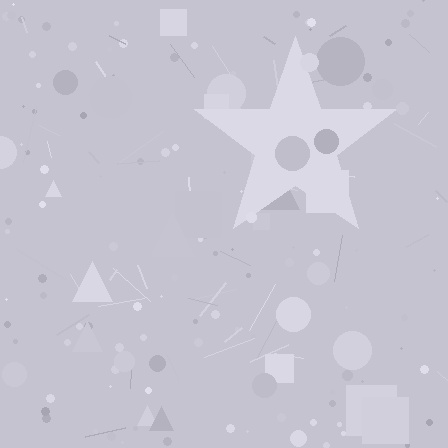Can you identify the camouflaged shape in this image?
The camouflaged shape is a star.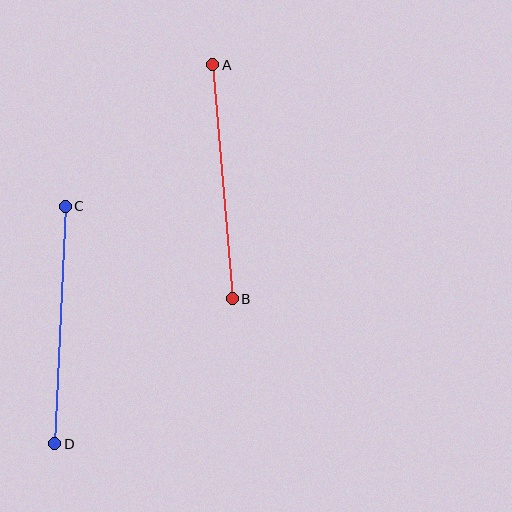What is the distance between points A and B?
The distance is approximately 235 pixels.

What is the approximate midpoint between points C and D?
The midpoint is at approximately (60, 325) pixels.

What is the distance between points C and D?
The distance is approximately 238 pixels.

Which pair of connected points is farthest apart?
Points C and D are farthest apart.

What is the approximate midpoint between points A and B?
The midpoint is at approximately (223, 182) pixels.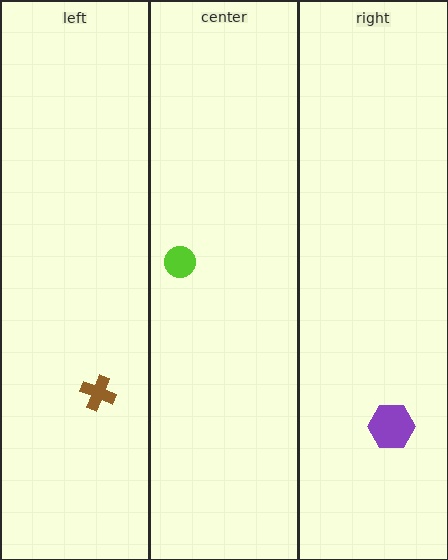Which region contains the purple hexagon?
The right region.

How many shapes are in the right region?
1.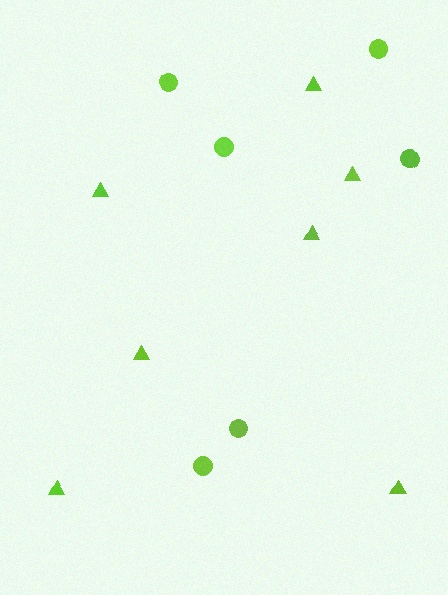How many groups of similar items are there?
There are 2 groups: one group of triangles (7) and one group of circles (6).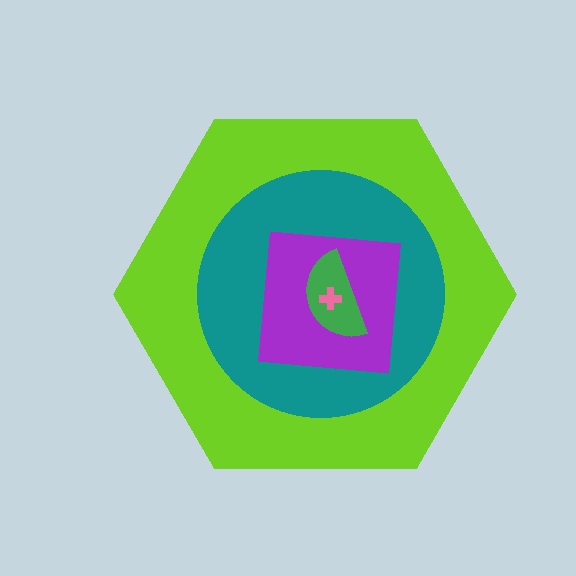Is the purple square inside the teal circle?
Yes.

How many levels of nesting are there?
5.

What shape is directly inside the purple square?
The green semicircle.